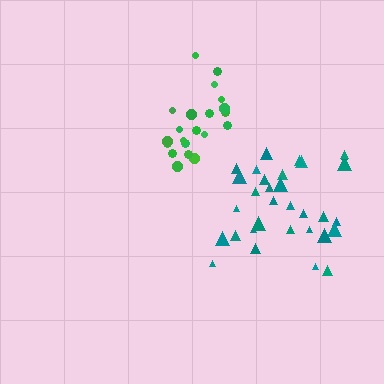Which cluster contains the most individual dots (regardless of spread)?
Teal (32).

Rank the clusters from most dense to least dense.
green, teal.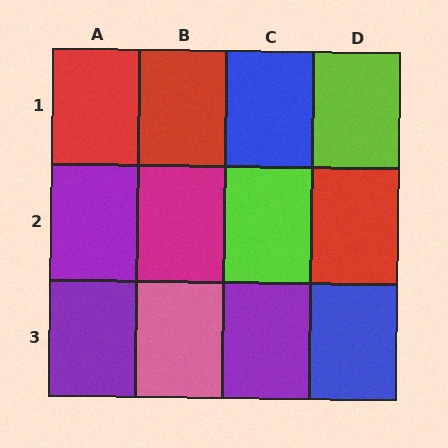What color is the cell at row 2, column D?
Red.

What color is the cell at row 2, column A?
Purple.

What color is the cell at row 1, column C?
Blue.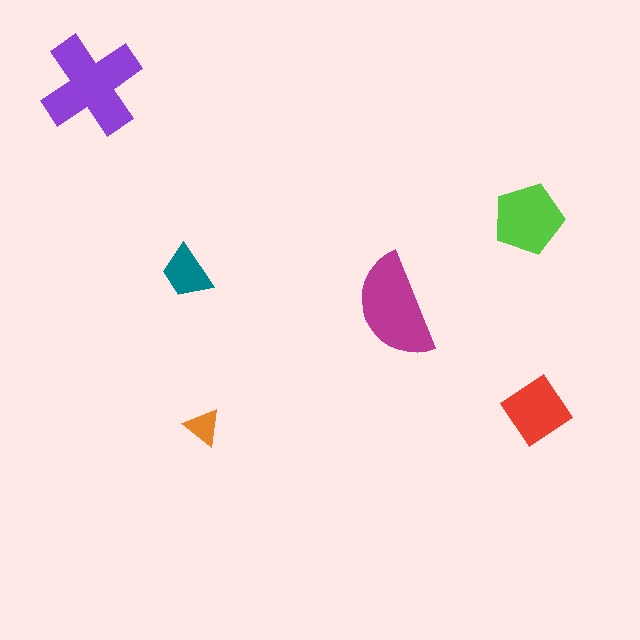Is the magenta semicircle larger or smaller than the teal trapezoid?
Larger.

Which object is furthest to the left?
The purple cross is leftmost.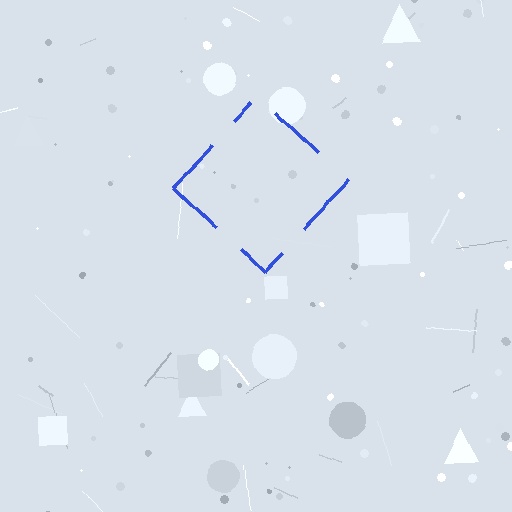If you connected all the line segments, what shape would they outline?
They would outline a diamond.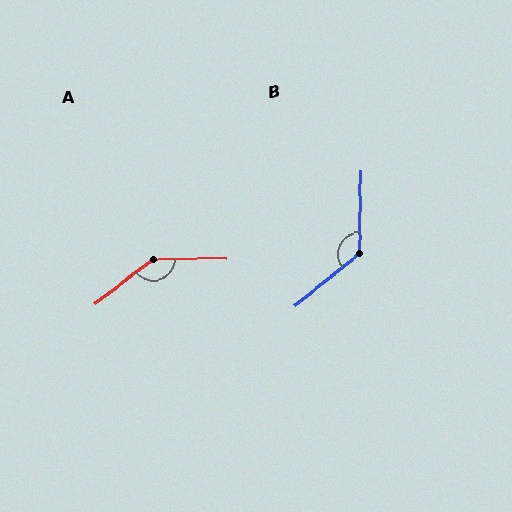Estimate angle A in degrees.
Approximately 142 degrees.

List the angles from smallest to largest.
B (130°), A (142°).